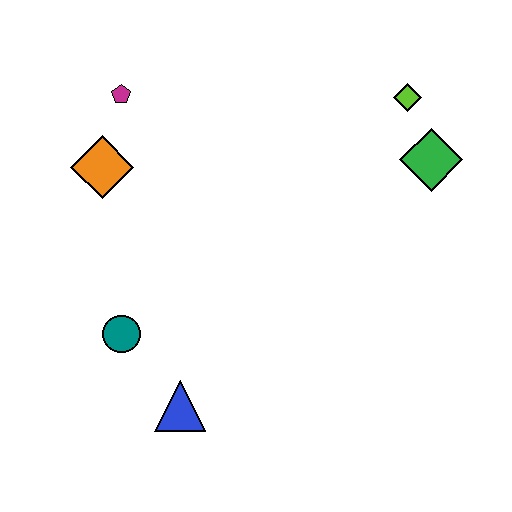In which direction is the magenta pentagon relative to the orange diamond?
The magenta pentagon is above the orange diamond.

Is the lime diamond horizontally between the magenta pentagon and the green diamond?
Yes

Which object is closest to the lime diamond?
The green diamond is closest to the lime diamond.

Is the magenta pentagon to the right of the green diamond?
No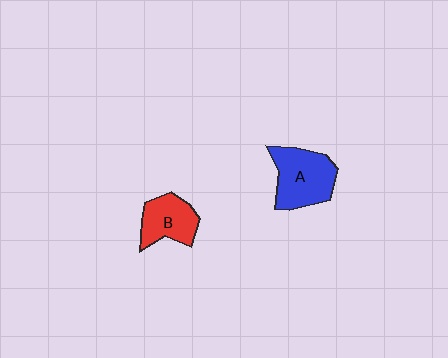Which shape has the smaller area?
Shape B (red).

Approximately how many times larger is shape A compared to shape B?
Approximately 1.4 times.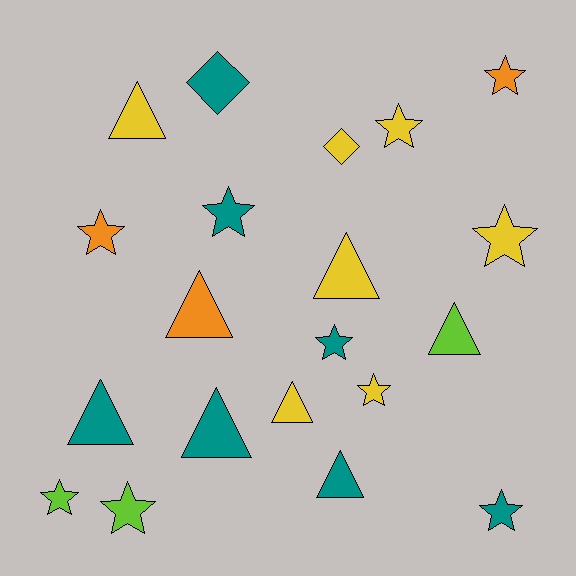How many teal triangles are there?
There are 3 teal triangles.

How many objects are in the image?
There are 20 objects.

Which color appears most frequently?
Teal, with 7 objects.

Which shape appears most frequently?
Star, with 10 objects.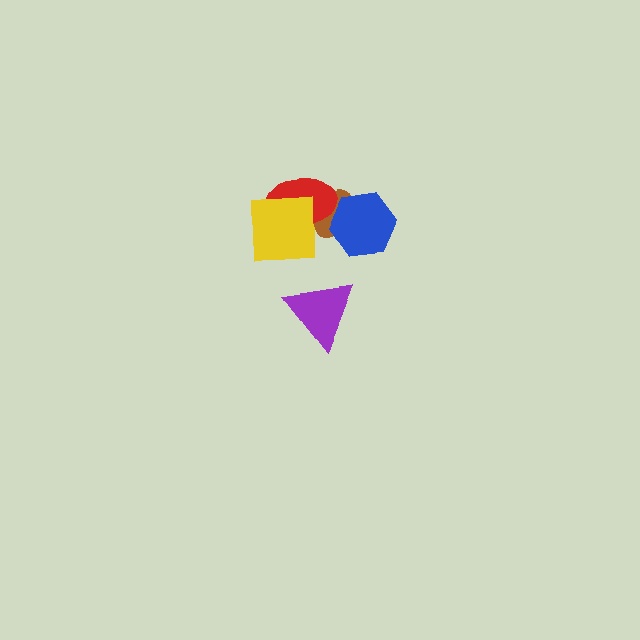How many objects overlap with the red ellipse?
2 objects overlap with the red ellipse.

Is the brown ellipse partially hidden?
Yes, it is partially covered by another shape.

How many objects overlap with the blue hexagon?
1 object overlaps with the blue hexagon.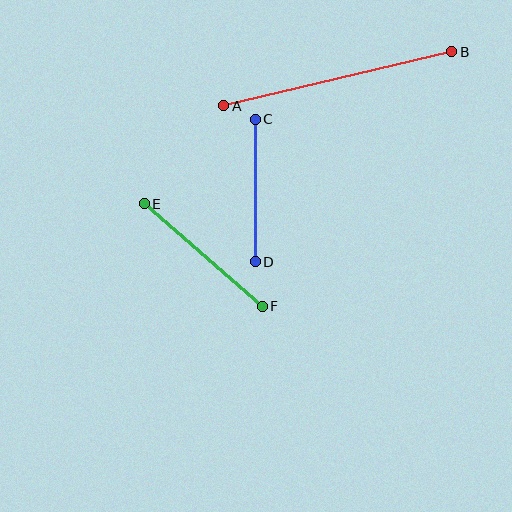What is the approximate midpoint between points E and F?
The midpoint is at approximately (203, 255) pixels.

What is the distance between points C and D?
The distance is approximately 143 pixels.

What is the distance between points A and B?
The distance is approximately 235 pixels.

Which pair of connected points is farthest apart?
Points A and B are farthest apart.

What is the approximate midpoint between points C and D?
The midpoint is at approximately (255, 190) pixels.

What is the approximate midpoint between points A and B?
The midpoint is at approximately (338, 79) pixels.